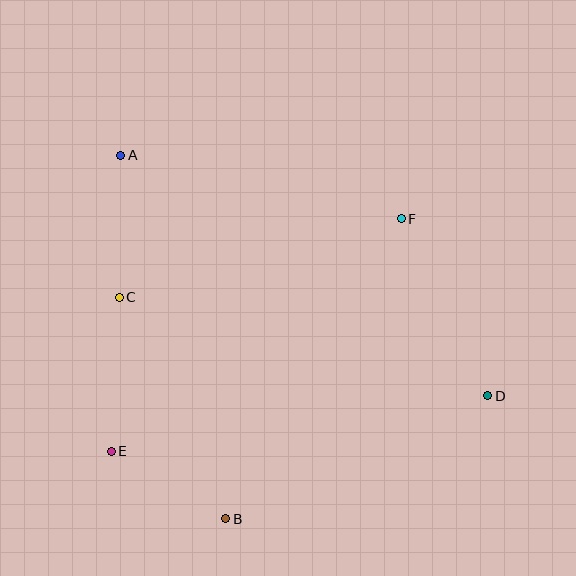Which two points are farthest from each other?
Points A and D are farthest from each other.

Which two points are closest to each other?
Points B and E are closest to each other.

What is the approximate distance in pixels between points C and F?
The distance between C and F is approximately 293 pixels.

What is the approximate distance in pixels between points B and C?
The distance between B and C is approximately 246 pixels.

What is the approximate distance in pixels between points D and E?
The distance between D and E is approximately 381 pixels.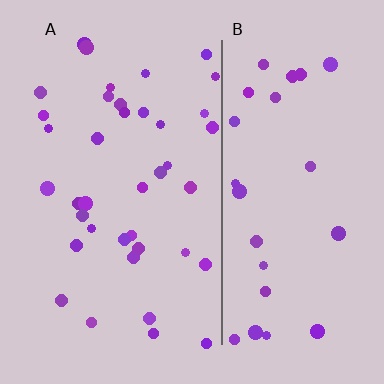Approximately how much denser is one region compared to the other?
Approximately 1.4× — region A over region B.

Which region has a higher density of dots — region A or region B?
A (the left).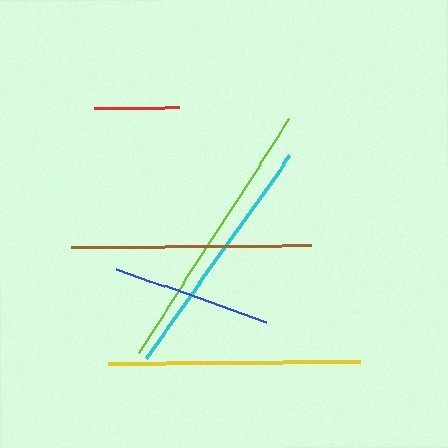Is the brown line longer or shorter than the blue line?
The brown line is longer than the blue line.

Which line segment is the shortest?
The red line is the shortest at approximately 84 pixels.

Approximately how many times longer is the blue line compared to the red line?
The blue line is approximately 1.9 times the length of the red line.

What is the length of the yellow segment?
The yellow segment is approximately 252 pixels long.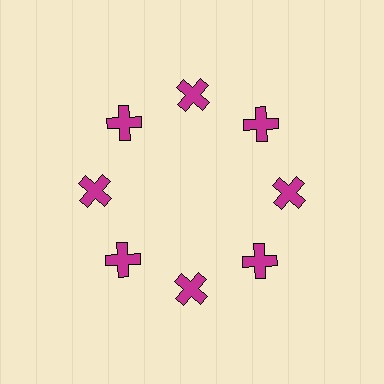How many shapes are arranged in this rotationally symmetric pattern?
There are 8 shapes, arranged in 8 groups of 1.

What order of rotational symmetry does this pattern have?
This pattern has 8-fold rotational symmetry.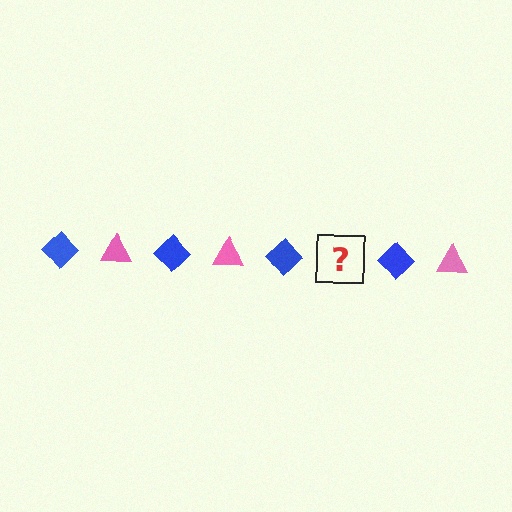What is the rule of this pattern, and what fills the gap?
The rule is that the pattern alternates between blue diamond and pink triangle. The gap should be filled with a pink triangle.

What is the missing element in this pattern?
The missing element is a pink triangle.